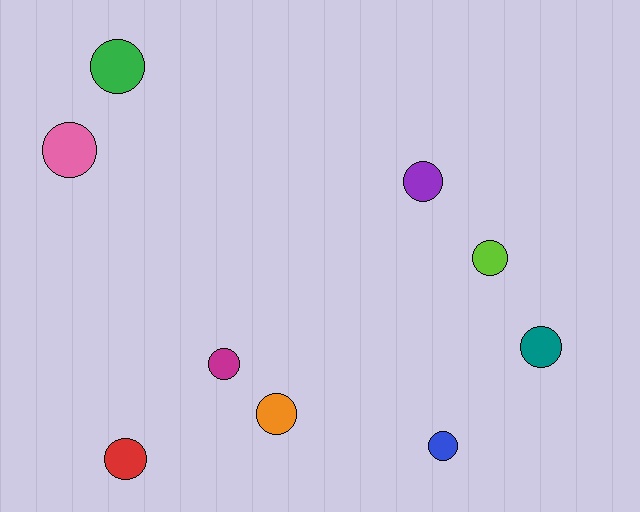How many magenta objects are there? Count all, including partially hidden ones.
There is 1 magenta object.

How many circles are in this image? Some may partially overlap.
There are 9 circles.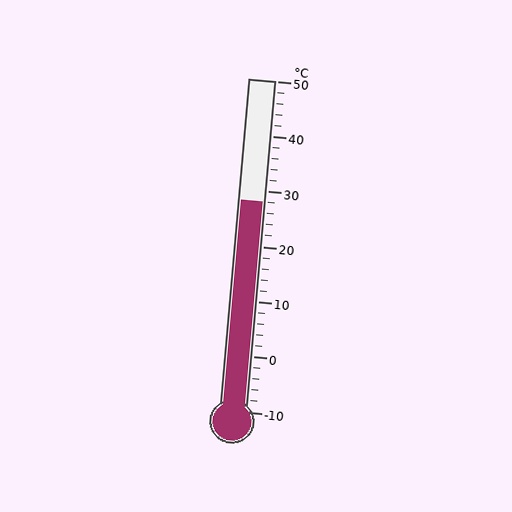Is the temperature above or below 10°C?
The temperature is above 10°C.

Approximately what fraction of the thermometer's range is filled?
The thermometer is filled to approximately 65% of its range.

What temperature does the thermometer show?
The thermometer shows approximately 28°C.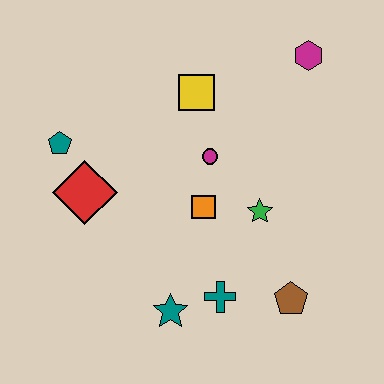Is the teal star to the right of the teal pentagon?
Yes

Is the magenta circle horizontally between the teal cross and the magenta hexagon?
No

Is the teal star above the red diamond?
No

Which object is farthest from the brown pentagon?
The teal pentagon is farthest from the brown pentagon.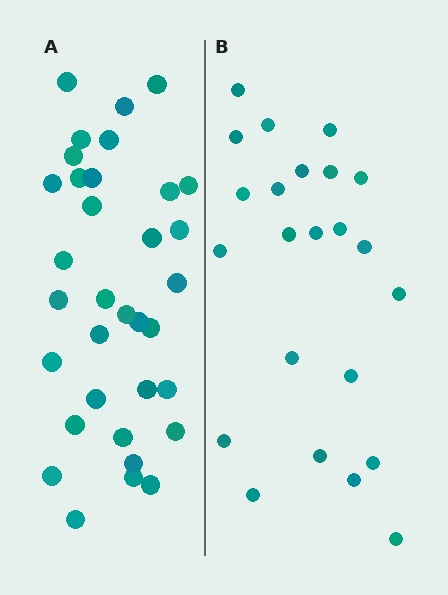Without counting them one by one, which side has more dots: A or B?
Region A (the left region) has more dots.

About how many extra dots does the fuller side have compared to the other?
Region A has roughly 12 or so more dots than region B.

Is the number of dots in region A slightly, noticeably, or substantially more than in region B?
Region A has substantially more. The ratio is roughly 1.5 to 1.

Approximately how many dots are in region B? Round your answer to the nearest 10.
About 20 dots. (The exact count is 23, which rounds to 20.)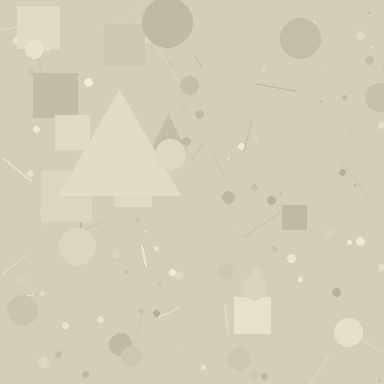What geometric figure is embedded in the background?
A triangle is embedded in the background.